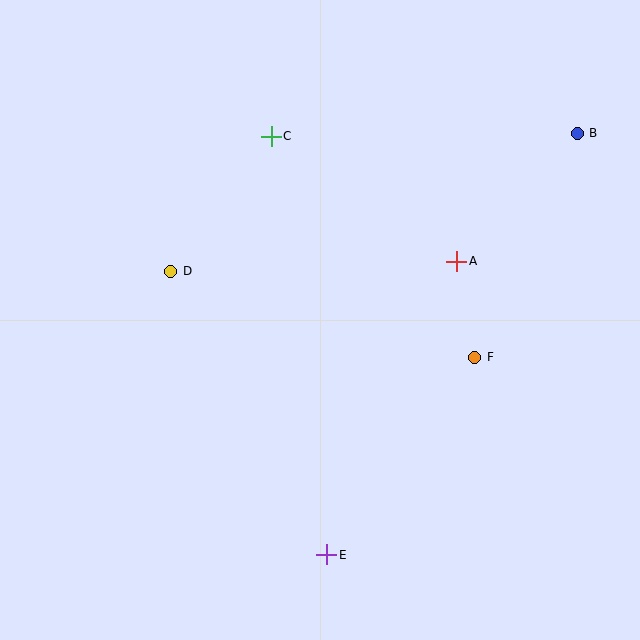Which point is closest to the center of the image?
Point A at (457, 261) is closest to the center.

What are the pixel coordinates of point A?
Point A is at (457, 261).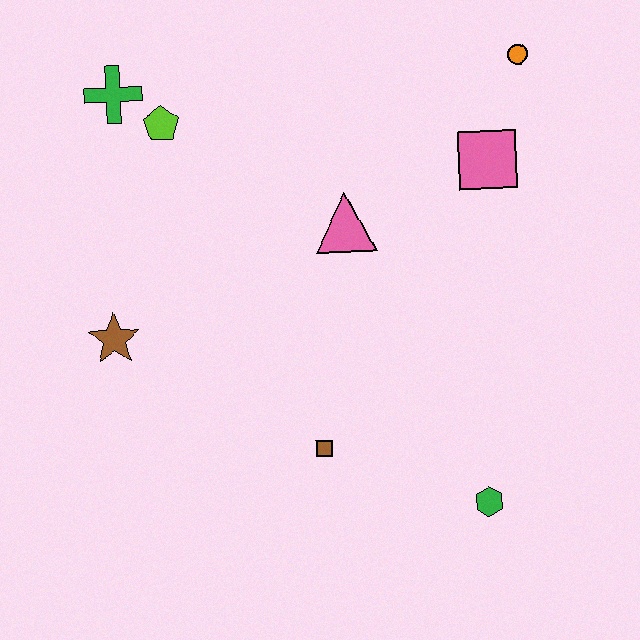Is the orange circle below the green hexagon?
No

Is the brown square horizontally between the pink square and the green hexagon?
No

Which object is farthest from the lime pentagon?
The green hexagon is farthest from the lime pentagon.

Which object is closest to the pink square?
The orange circle is closest to the pink square.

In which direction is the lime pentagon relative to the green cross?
The lime pentagon is to the right of the green cross.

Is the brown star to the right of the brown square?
No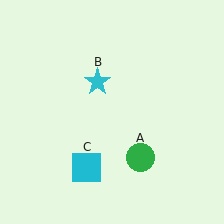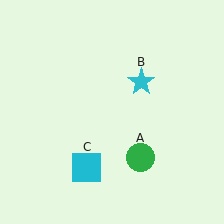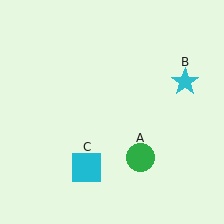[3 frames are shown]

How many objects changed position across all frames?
1 object changed position: cyan star (object B).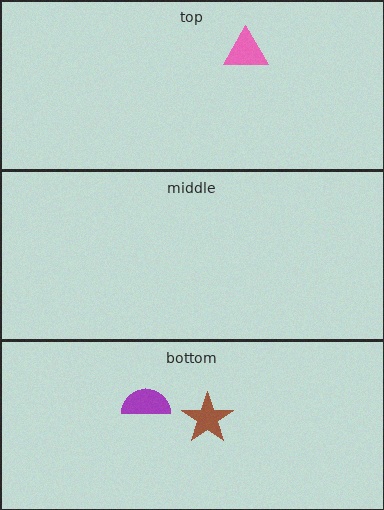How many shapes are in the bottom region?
2.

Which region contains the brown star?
The bottom region.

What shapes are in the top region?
The pink triangle.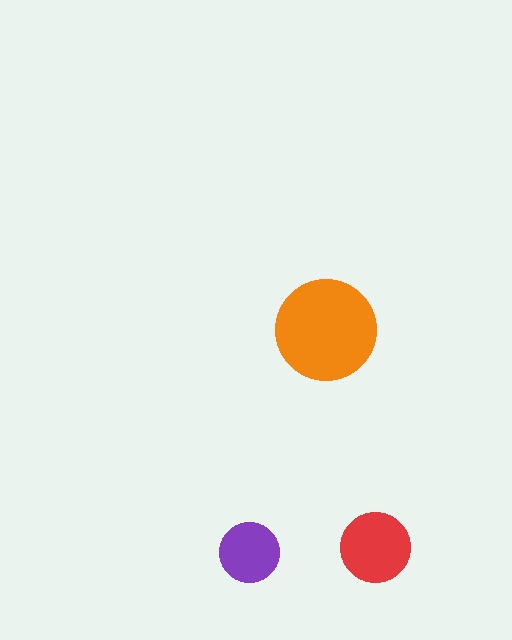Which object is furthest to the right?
The red circle is rightmost.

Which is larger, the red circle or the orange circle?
The orange one.